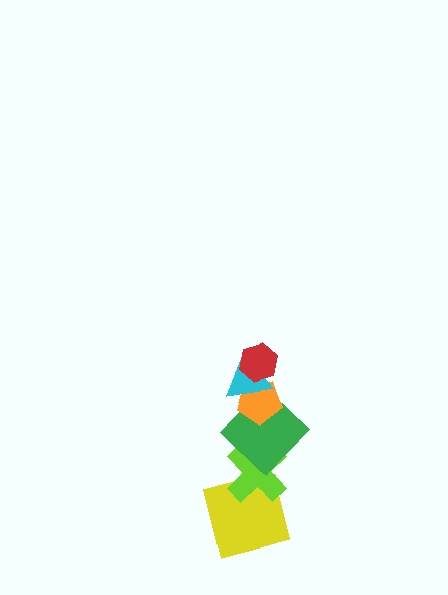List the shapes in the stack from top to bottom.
From top to bottom: the red hexagon, the cyan triangle, the orange pentagon, the green diamond, the lime cross, the yellow square.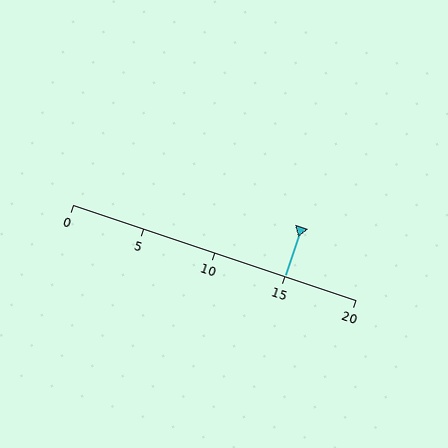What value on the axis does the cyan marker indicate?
The marker indicates approximately 15.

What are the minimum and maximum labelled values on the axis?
The axis runs from 0 to 20.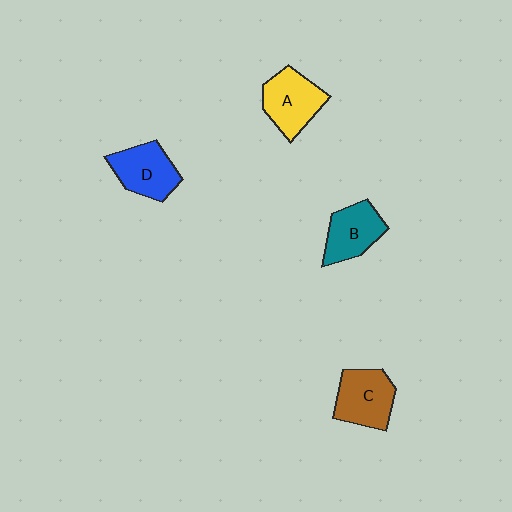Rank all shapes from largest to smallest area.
From largest to smallest: A (yellow), C (brown), D (blue), B (teal).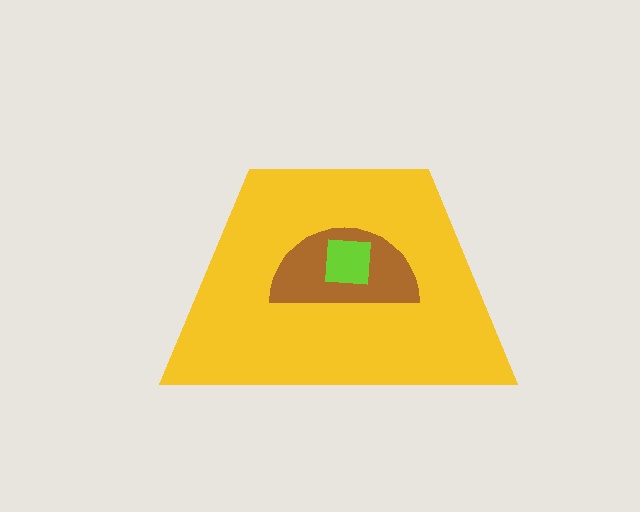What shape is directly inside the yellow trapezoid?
The brown semicircle.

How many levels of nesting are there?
3.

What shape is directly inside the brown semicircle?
The lime square.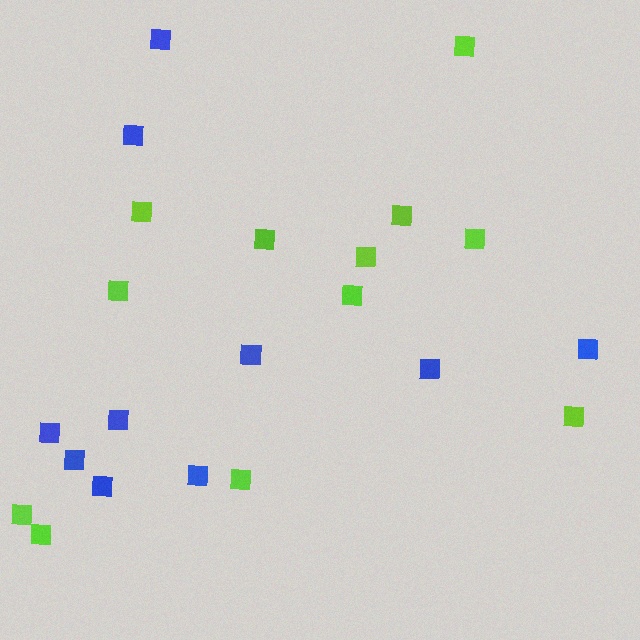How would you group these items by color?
There are 2 groups: one group of blue squares (10) and one group of lime squares (12).